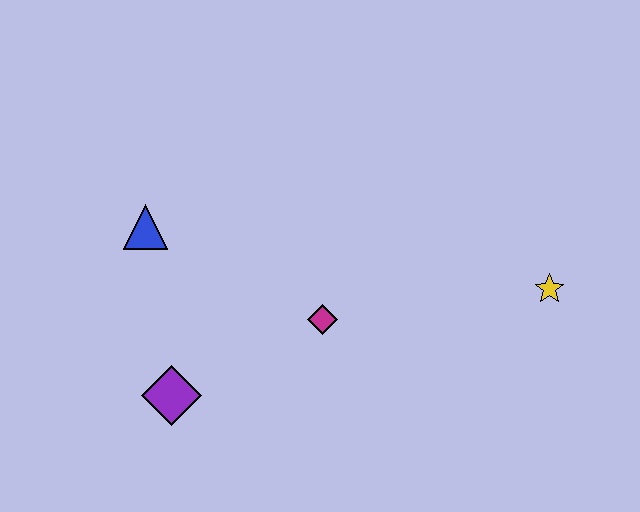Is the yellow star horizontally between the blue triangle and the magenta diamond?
No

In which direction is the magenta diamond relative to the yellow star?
The magenta diamond is to the left of the yellow star.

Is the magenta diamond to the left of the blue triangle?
No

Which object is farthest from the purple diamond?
The yellow star is farthest from the purple diamond.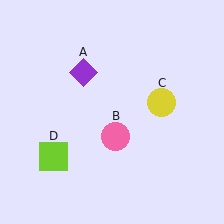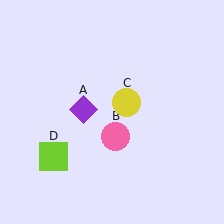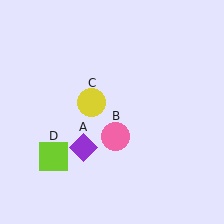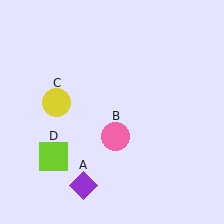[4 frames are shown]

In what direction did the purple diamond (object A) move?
The purple diamond (object A) moved down.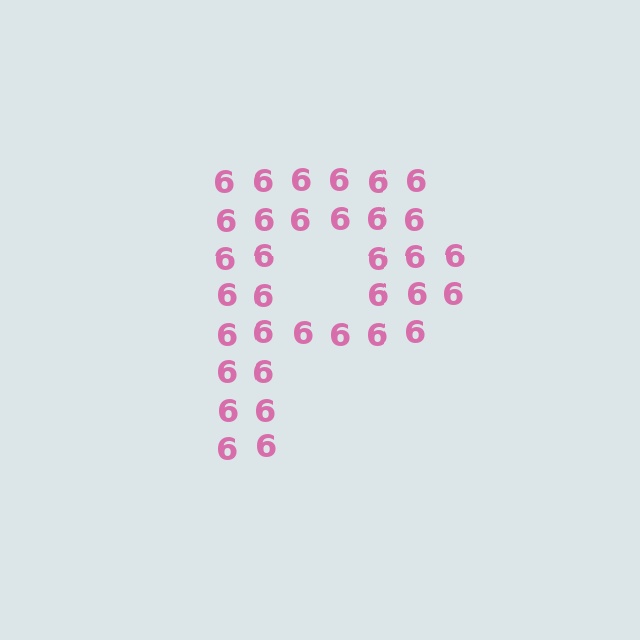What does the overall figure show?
The overall figure shows the letter P.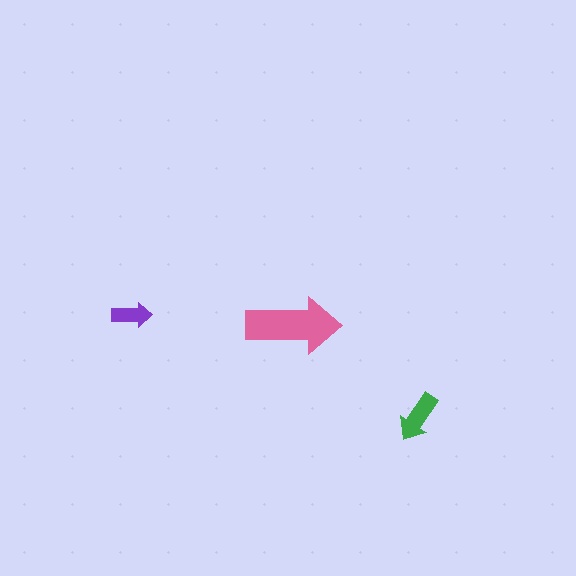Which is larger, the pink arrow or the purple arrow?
The pink one.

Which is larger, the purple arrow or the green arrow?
The green one.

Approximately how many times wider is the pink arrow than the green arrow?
About 2 times wider.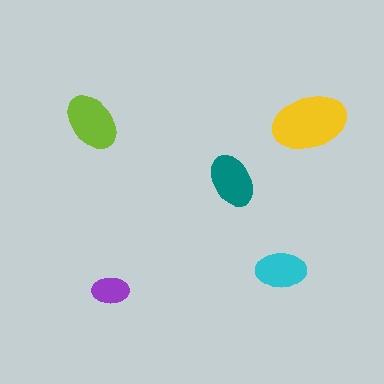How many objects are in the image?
There are 5 objects in the image.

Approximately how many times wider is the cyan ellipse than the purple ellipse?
About 1.5 times wider.